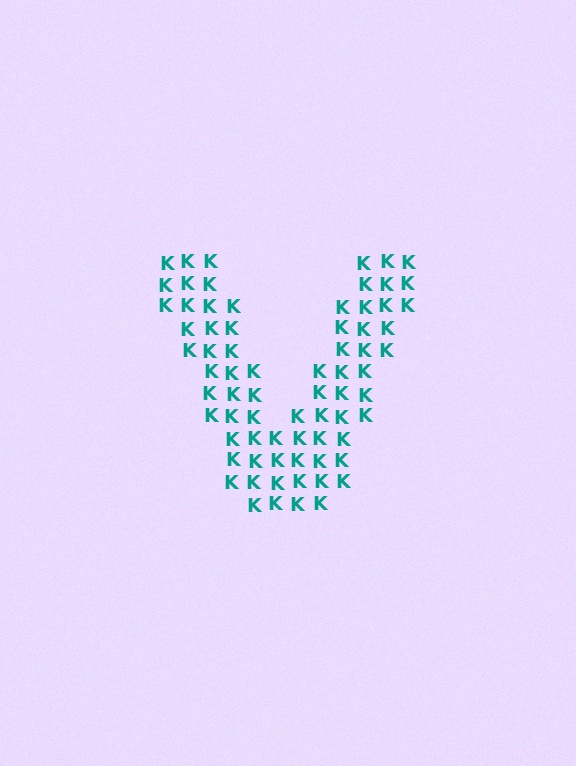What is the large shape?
The large shape is the letter V.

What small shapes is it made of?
It is made of small letter K's.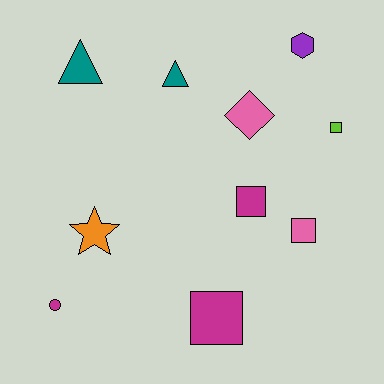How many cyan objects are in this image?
There are no cyan objects.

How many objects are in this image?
There are 10 objects.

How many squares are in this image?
There are 4 squares.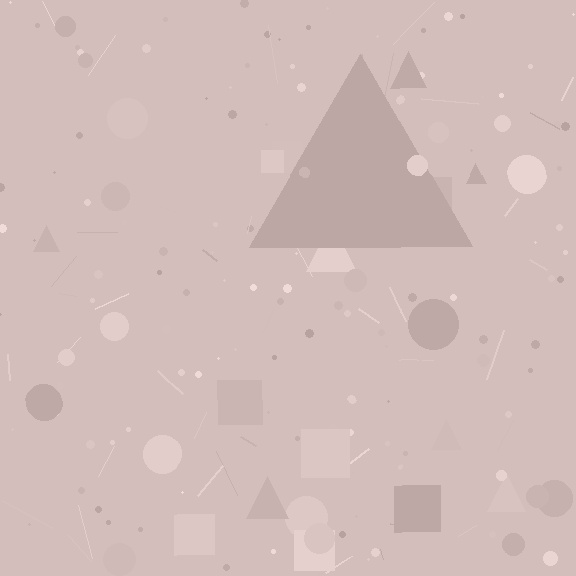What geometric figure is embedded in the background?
A triangle is embedded in the background.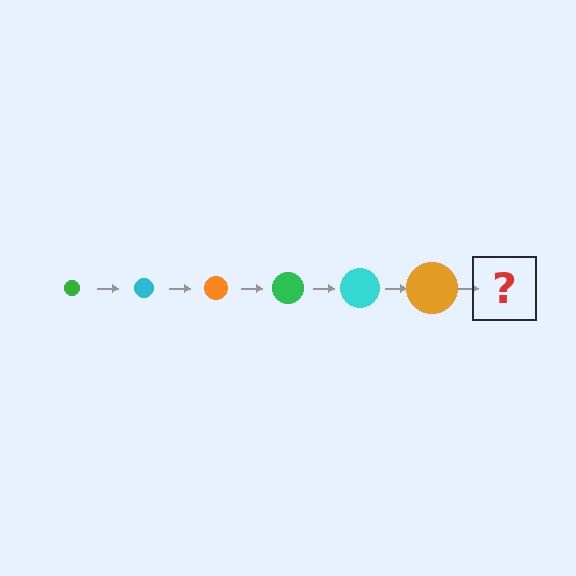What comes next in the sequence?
The next element should be a green circle, larger than the previous one.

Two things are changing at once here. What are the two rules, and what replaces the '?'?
The two rules are that the circle grows larger each step and the color cycles through green, cyan, and orange. The '?' should be a green circle, larger than the previous one.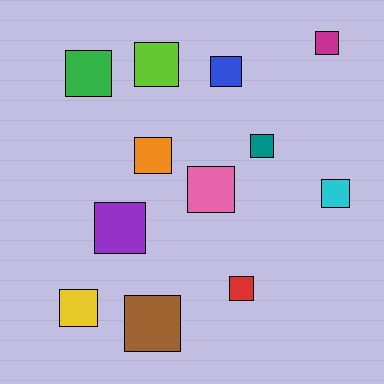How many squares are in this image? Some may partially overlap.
There are 12 squares.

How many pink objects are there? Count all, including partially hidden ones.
There is 1 pink object.